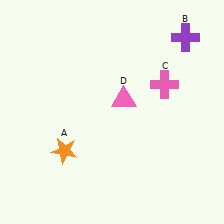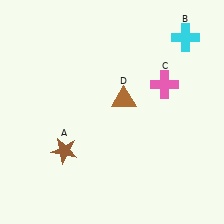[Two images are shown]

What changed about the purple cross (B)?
In Image 1, B is purple. In Image 2, it changed to cyan.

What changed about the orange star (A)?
In Image 1, A is orange. In Image 2, it changed to brown.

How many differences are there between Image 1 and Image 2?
There are 3 differences between the two images.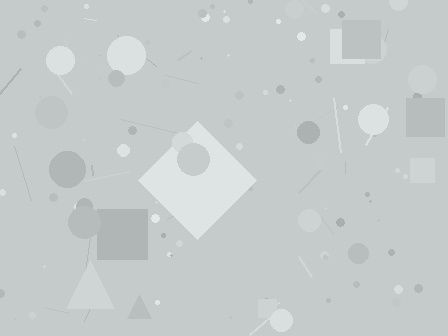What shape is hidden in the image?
A diamond is hidden in the image.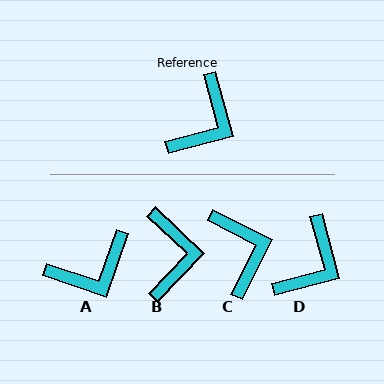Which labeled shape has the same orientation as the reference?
D.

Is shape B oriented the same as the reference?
No, it is off by about 32 degrees.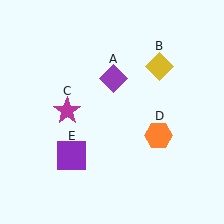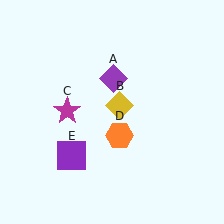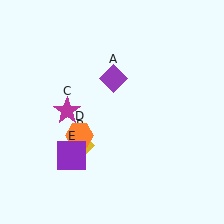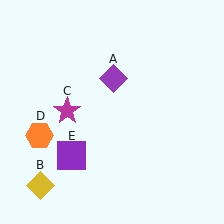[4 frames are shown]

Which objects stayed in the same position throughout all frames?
Purple diamond (object A) and magenta star (object C) and purple square (object E) remained stationary.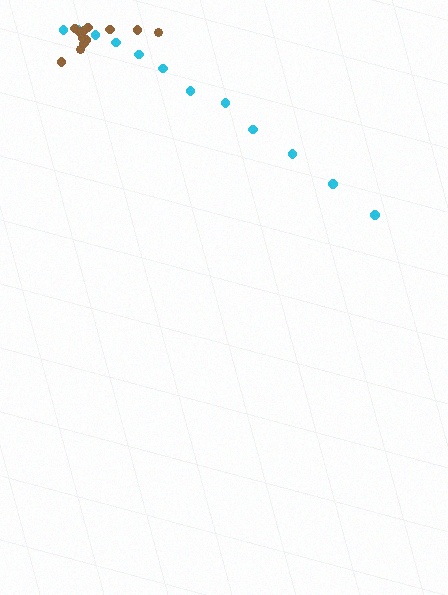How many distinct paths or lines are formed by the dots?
There are 2 distinct paths.